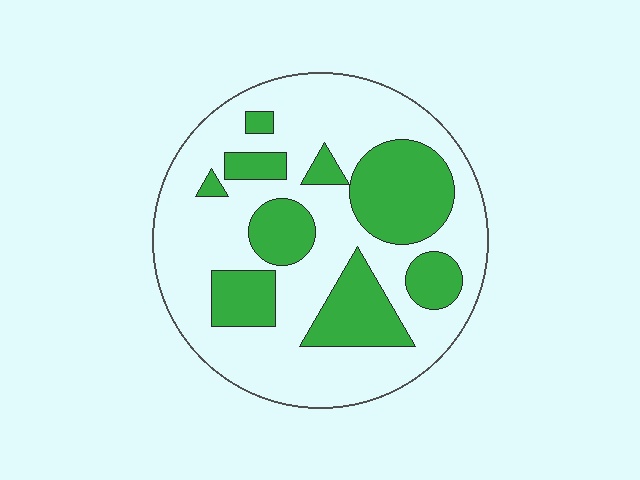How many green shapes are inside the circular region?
9.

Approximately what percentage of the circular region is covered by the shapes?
Approximately 30%.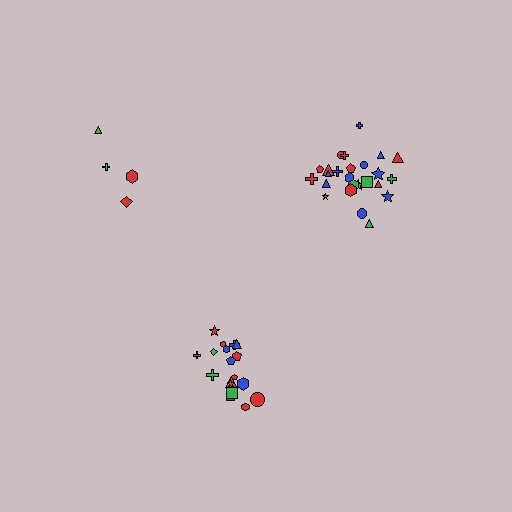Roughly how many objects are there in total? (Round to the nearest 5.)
Roughly 45 objects in total.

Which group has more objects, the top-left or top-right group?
The top-right group.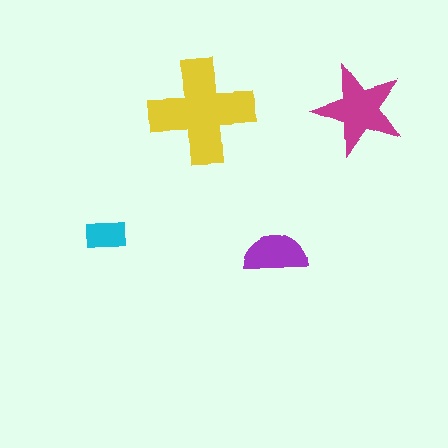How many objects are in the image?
There are 4 objects in the image.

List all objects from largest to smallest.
The yellow cross, the magenta star, the purple semicircle, the cyan rectangle.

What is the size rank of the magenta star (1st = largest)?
2nd.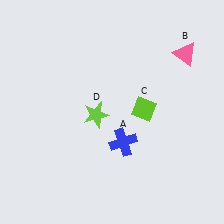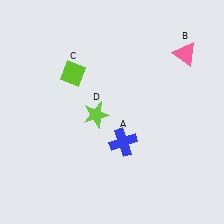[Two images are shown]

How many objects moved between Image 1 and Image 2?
1 object moved between the two images.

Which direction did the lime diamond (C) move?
The lime diamond (C) moved left.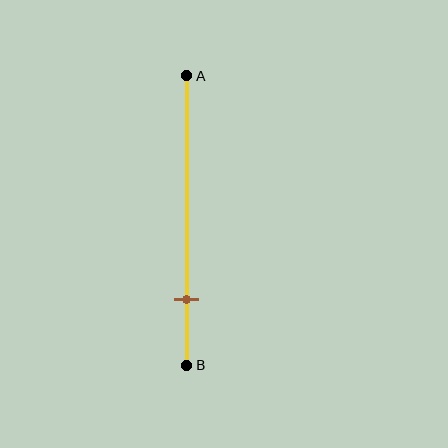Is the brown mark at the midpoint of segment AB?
No, the mark is at about 75% from A, not at the 50% midpoint.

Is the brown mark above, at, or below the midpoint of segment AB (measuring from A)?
The brown mark is below the midpoint of segment AB.